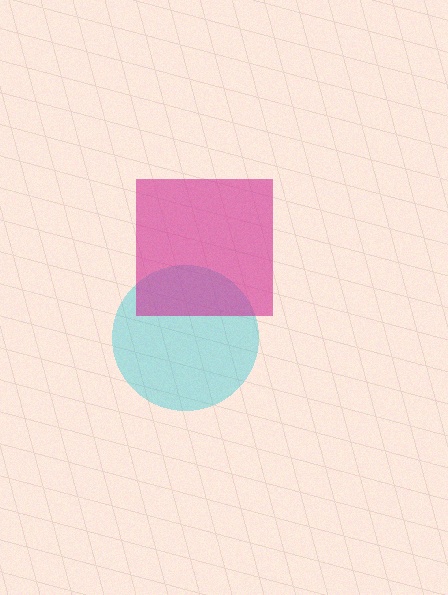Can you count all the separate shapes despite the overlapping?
Yes, there are 2 separate shapes.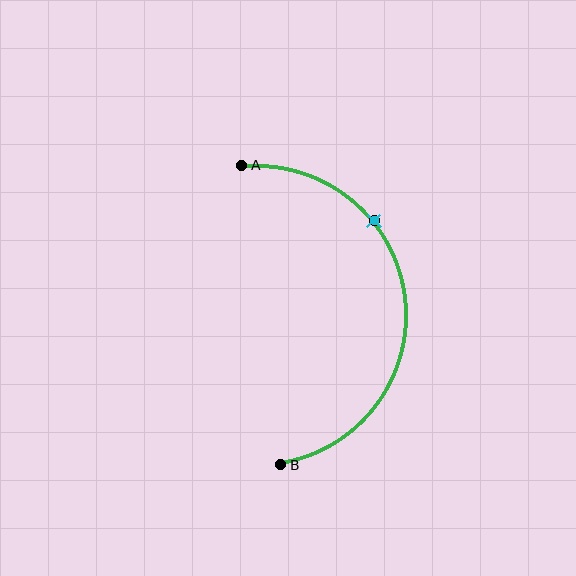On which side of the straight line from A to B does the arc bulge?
The arc bulges to the right of the straight line connecting A and B.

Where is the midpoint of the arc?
The arc midpoint is the point on the curve farthest from the straight line joining A and B. It sits to the right of that line.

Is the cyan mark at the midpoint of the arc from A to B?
No. The cyan mark lies on the arc but is closer to endpoint A. The arc midpoint would be at the point on the curve equidistant along the arc from both A and B.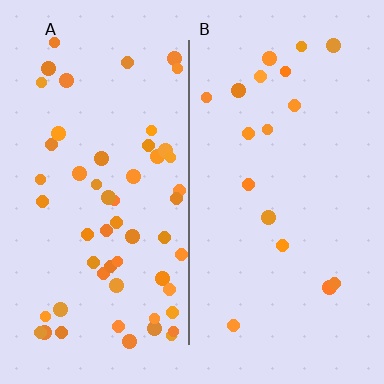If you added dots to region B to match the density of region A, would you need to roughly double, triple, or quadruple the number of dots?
Approximately triple.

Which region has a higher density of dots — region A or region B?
A (the left).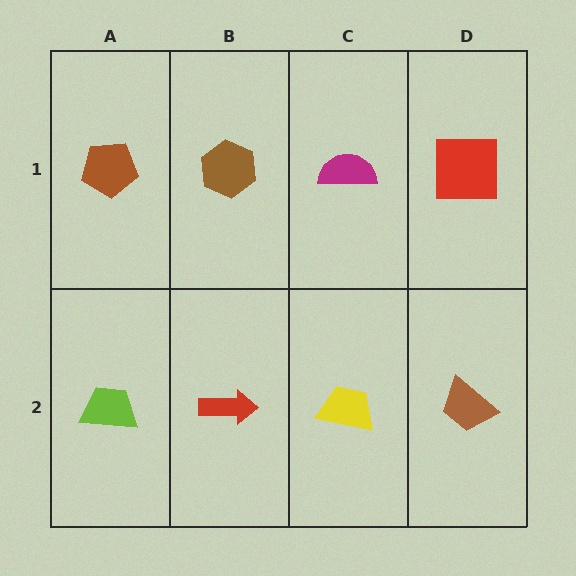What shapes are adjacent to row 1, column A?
A lime trapezoid (row 2, column A), a brown hexagon (row 1, column B).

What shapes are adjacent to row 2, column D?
A red square (row 1, column D), a yellow trapezoid (row 2, column C).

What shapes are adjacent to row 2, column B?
A brown hexagon (row 1, column B), a lime trapezoid (row 2, column A), a yellow trapezoid (row 2, column C).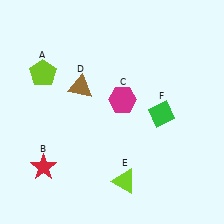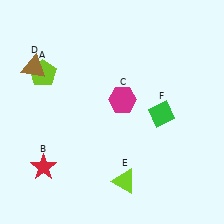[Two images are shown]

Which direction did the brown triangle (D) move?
The brown triangle (D) moved left.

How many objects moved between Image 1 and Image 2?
1 object moved between the two images.